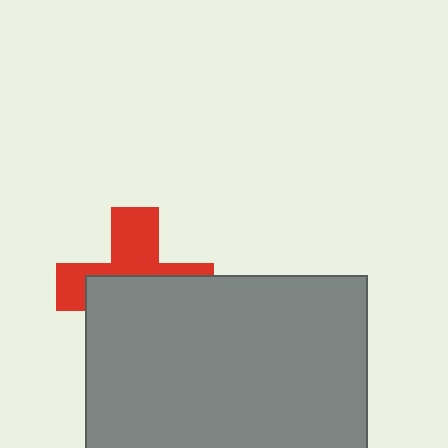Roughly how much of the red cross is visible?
A small part of it is visible (roughly 44%).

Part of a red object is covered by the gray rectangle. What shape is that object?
It is a cross.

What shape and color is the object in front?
The object in front is a gray rectangle.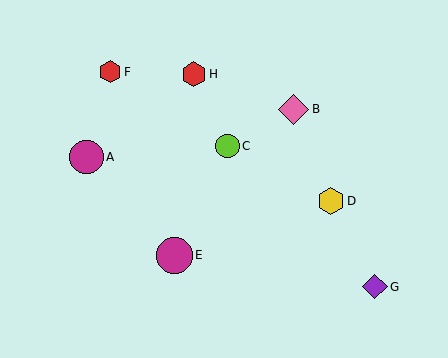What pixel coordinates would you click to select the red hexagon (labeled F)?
Click at (110, 72) to select the red hexagon F.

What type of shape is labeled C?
Shape C is a lime circle.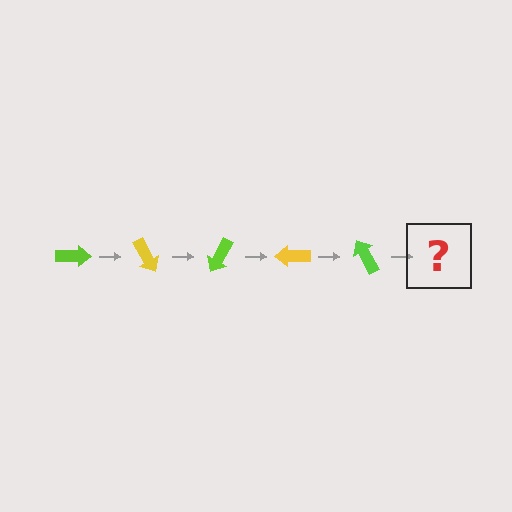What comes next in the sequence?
The next element should be a yellow arrow, rotated 300 degrees from the start.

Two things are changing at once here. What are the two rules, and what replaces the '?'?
The two rules are that it rotates 60 degrees each step and the color cycles through lime and yellow. The '?' should be a yellow arrow, rotated 300 degrees from the start.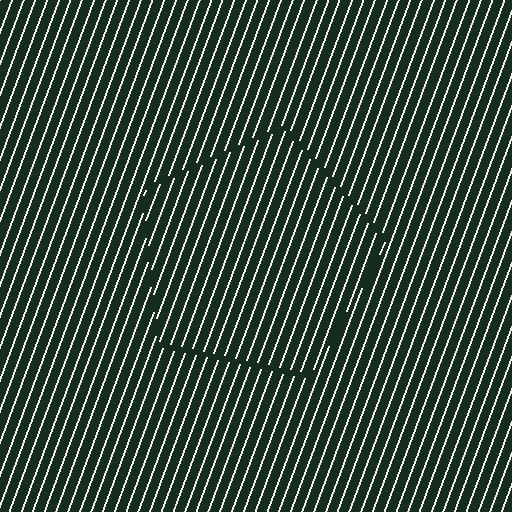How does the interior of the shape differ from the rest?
The interior of the shape contains the same grating, shifted by half a period — the contour is defined by the phase discontinuity where line-ends from the inner and outer gratings abut.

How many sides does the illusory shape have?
5 sides — the line-ends trace a pentagon.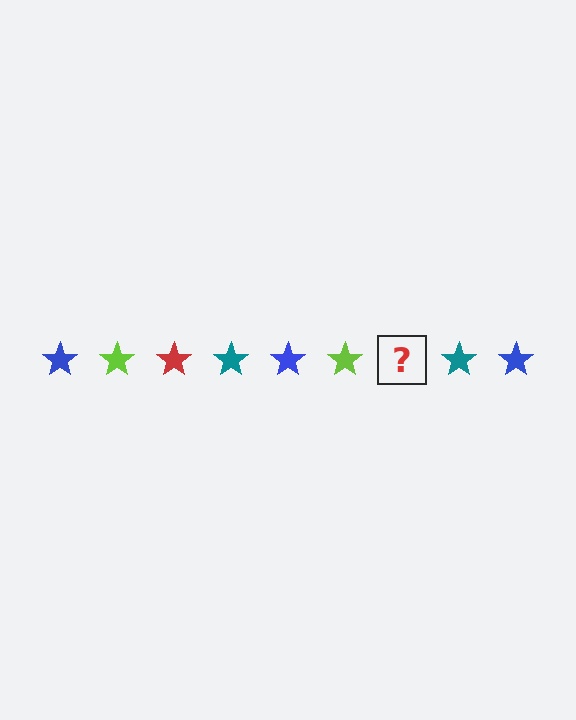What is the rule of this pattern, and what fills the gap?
The rule is that the pattern cycles through blue, lime, red, teal stars. The gap should be filled with a red star.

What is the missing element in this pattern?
The missing element is a red star.